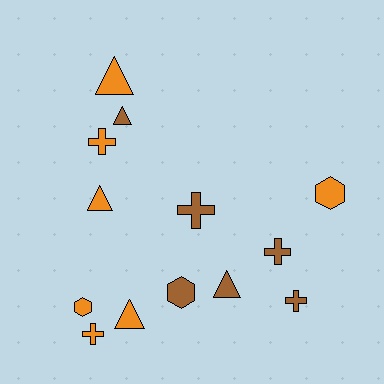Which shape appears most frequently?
Cross, with 5 objects.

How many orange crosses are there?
There are 2 orange crosses.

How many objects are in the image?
There are 13 objects.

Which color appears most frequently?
Orange, with 7 objects.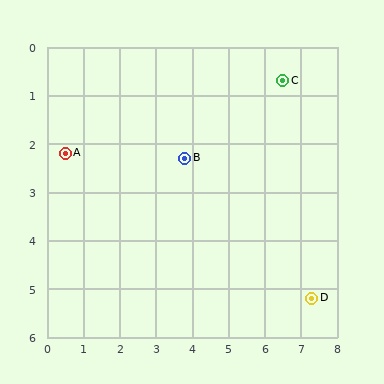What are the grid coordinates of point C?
Point C is at approximately (6.5, 0.7).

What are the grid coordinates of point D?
Point D is at approximately (7.3, 5.2).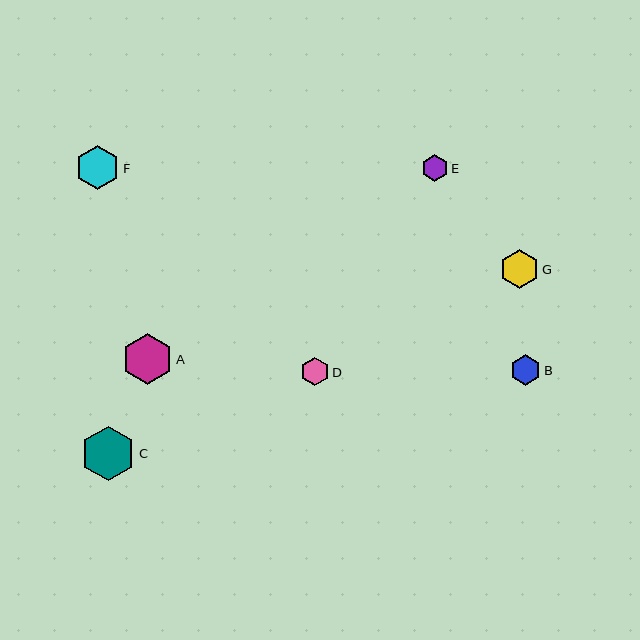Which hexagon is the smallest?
Hexagon E is the smallest with a size of approximately 27 pixels.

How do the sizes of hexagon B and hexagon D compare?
Hexagon B and hexagon D are approximately the same size.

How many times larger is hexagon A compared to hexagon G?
Hexagon A is approximately 1.3 times the size of hexagon G.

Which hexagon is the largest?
Hexagon C is the largest with a size of approximately 54 pixels.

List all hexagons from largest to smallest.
From largest to smallest: C, A, F, G, B, D, E.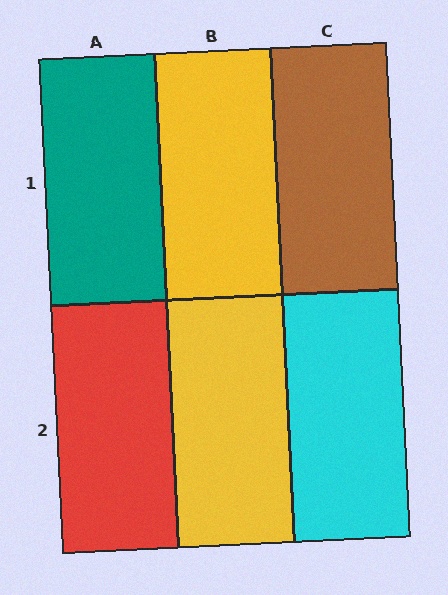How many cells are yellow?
2 cells are yellow.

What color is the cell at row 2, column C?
Cyan.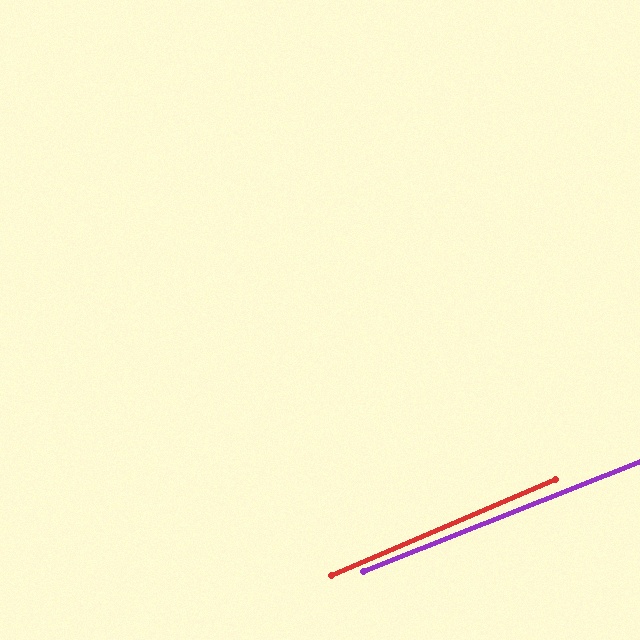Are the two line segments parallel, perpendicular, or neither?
Parallel — their directions differ by only 1.5°.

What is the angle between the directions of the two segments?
Approximately 2 degrees.